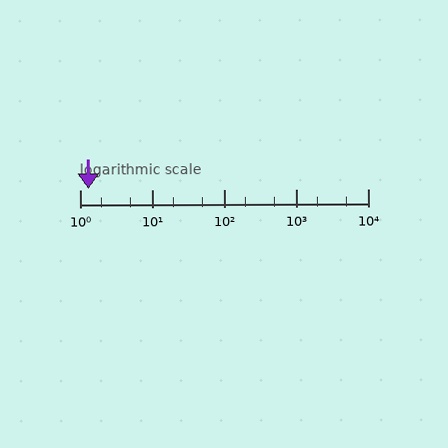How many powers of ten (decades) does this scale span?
The scale spans 4 decades, from 1 to 10000.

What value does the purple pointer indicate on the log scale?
The pointer indicates approximately 1.3.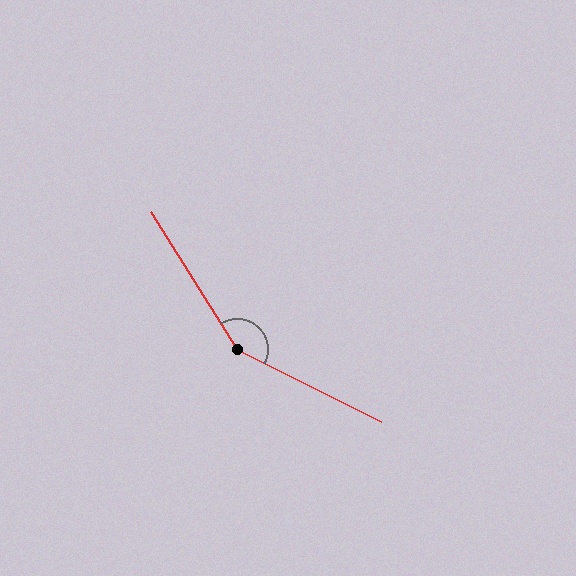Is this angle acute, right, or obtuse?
It is obtuse.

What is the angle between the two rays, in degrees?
Approximately 149 degrees.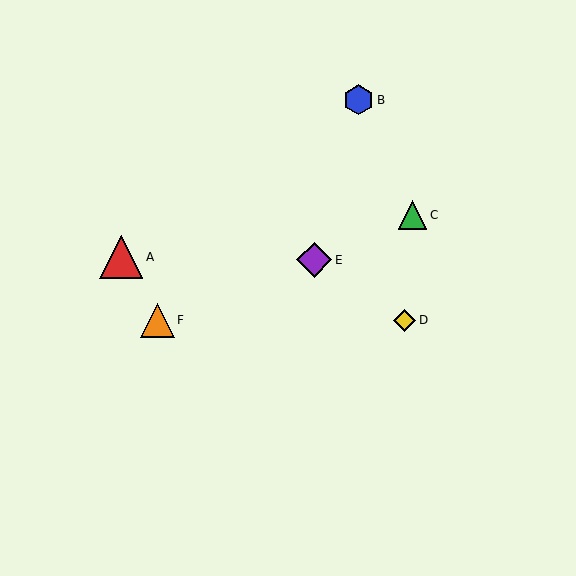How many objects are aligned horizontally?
2 objects (D, F) are aligned horizontally.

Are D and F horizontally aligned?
Yes, both are at y≈320.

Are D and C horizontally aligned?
No, D is at y≈320 and C is at y≈215.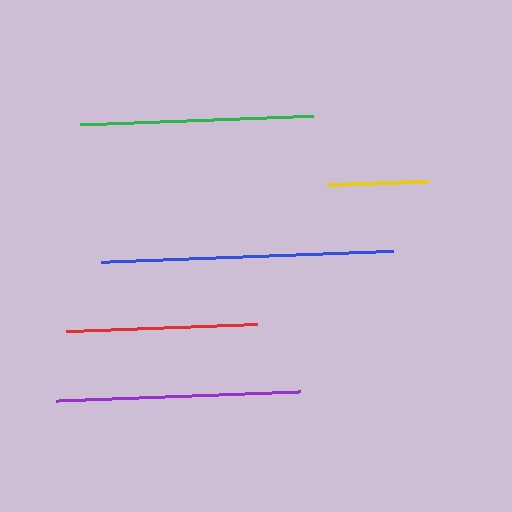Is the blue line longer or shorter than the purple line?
The blue line is longer than the purple line.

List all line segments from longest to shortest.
From longest to shortest: blue, purple, green, red, yellow.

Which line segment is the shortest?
The yellow line is the shortest at approximately 100 pixels.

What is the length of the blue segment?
The blue segment is approximately 292 pixels long.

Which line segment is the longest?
The blue line is the longest at approximately 292 pixels.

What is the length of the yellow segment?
The yellow segment is approximately 100 pixels long.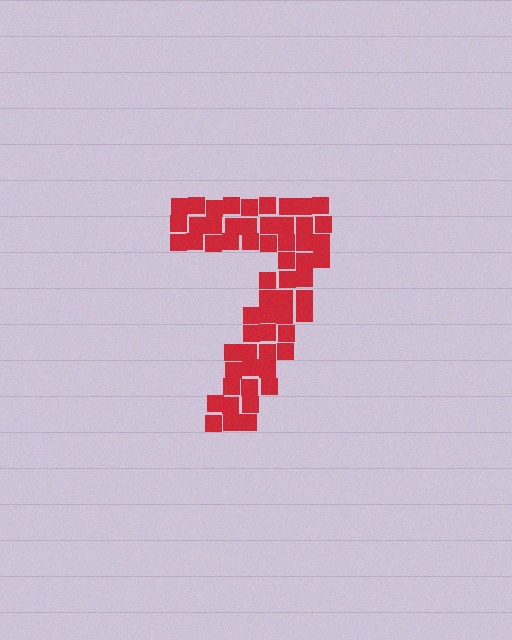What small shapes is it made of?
It is made of small squares.